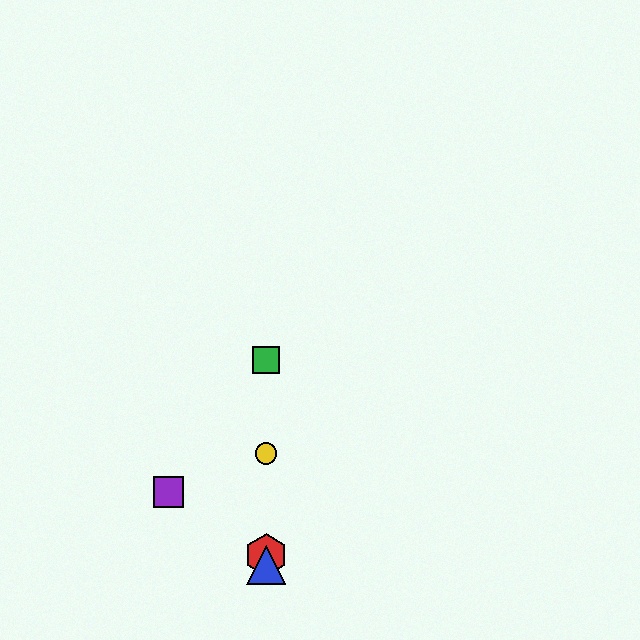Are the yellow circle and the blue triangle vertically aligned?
Yes, both are at x≈266.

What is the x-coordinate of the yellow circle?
The yellow circle is at x≈266.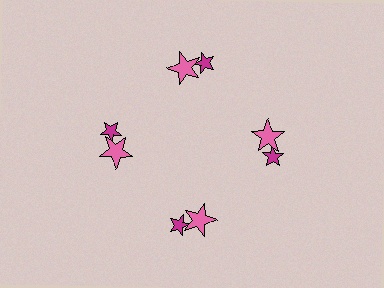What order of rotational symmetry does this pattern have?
This pattern has 4-fold rotational symmetry.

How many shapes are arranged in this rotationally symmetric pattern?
There are 8 shapes, arranged in 4 groups of 2.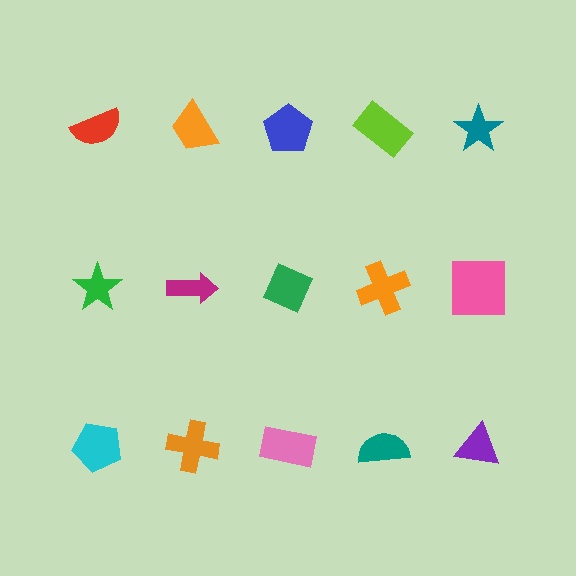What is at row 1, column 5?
A teal star.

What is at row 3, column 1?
A cyan pentagon.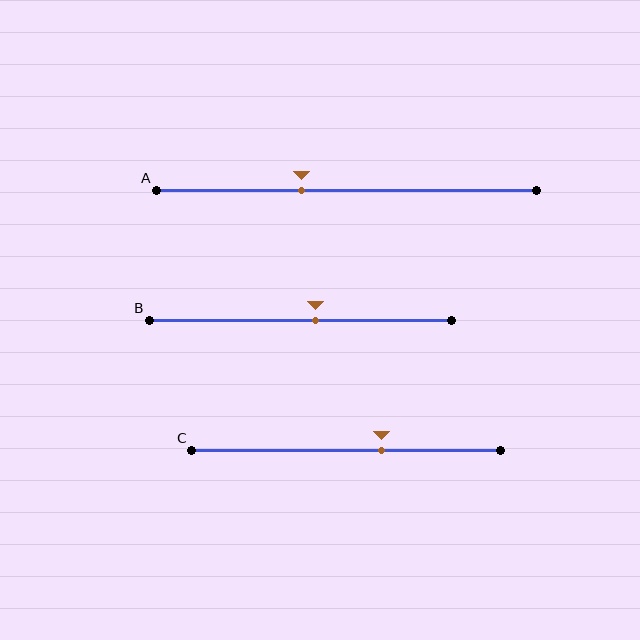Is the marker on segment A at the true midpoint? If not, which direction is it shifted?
No, the marker on segment A is shifted to the left by about 12% of the segment length.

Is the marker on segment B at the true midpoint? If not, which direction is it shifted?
No, the marker on segment B is shifted to the right by about 5% of the segment length.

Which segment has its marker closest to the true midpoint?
Segment B has its marker closest to the true midpoint.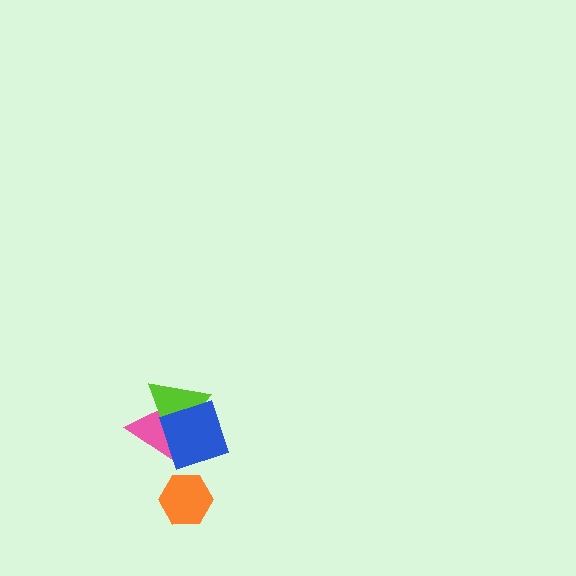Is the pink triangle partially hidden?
Yes, it is partially covered by another shape.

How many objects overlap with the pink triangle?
2 objects overlap with the pink triangle.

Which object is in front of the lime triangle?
The blue diamond is in front of the lime triangle.